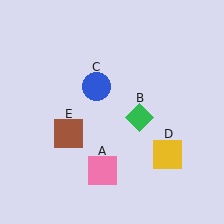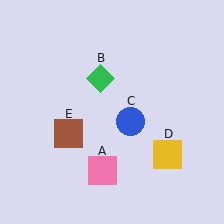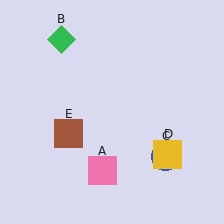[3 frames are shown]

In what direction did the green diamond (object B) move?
The green diamond (object B) moved up and to the left.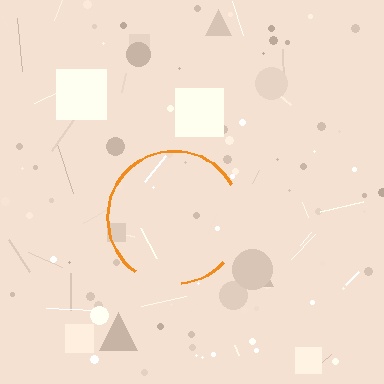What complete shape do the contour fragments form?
The contour fragments form a circle.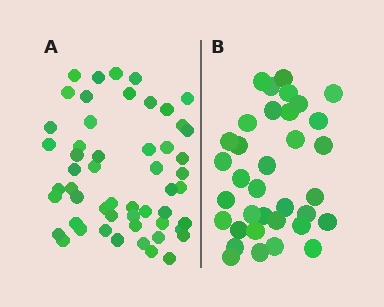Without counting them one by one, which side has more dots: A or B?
Region A (the left region) has more dots.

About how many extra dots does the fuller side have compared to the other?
Region A has approximately 20 more dots than region B.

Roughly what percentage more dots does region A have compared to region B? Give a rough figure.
About 50% more.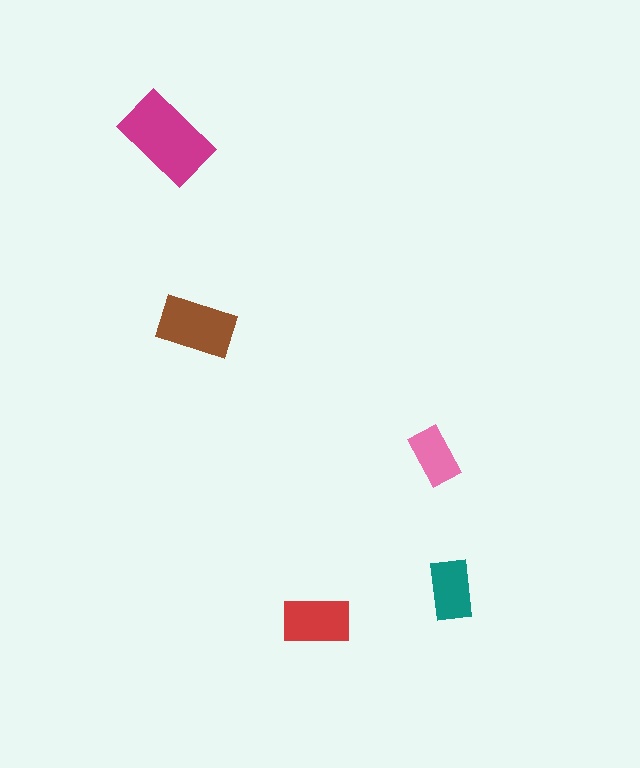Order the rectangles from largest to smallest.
the magenta one, the brown one, the red one, the teal one, the pink one.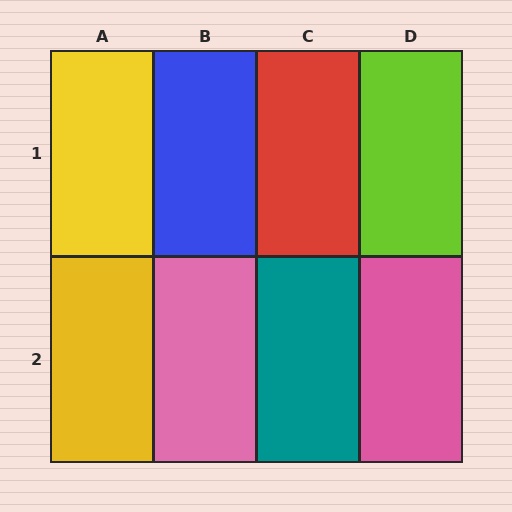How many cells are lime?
1 cell is lime.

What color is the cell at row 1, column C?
Red.